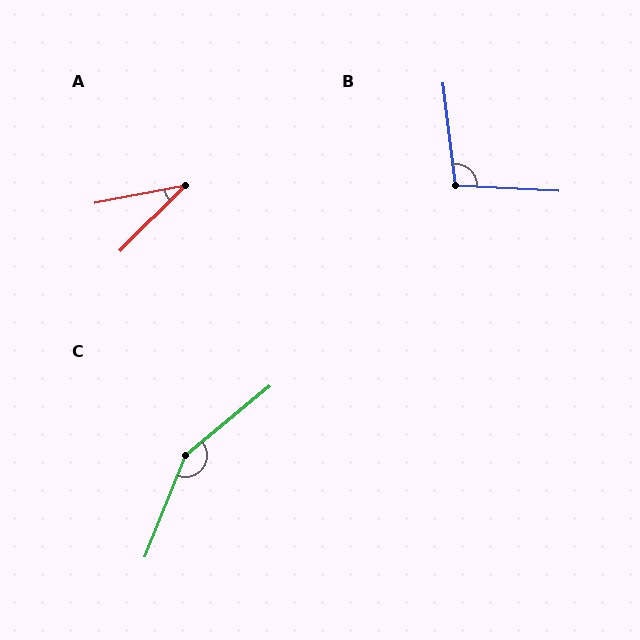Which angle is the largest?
C, at approximately 151 degrees.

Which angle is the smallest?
A, at approximately 34 degrees.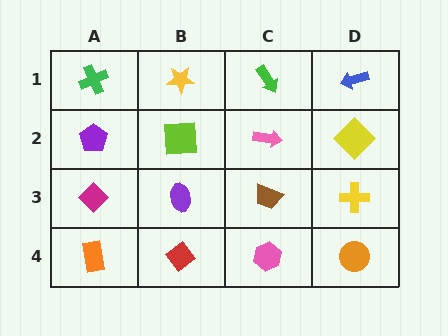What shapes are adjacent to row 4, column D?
A yellow cross (row 3, column D), a pink hexagon (row 4, column C).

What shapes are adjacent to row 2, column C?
A green arrow (row 1, column C), a brown trapezoid (row 3, column C), a lime square (row 2, column B), a yellow diamond (row 2, column D).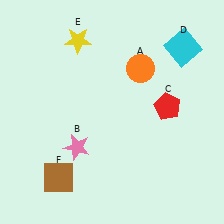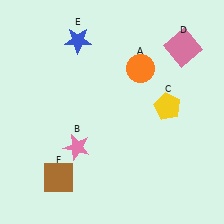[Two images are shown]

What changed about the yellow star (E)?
In Image 1, E is yellow. In Image 2, it changed to blue.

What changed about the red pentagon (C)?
In Image 1, C is red. In Image 2, it changed to yellow.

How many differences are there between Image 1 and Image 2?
There are 3 differences between the two images.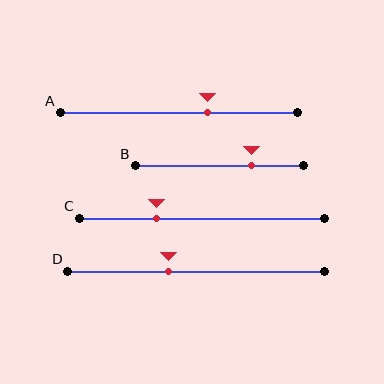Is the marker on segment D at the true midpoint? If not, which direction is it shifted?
No, the marker on segment D is shifted to the left by about 11% of the segment length.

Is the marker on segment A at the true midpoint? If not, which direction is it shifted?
No, the marker on segment A is shifted to the right by about 12% of the segment length.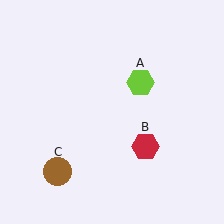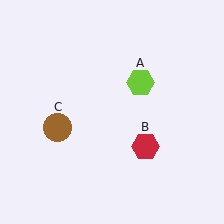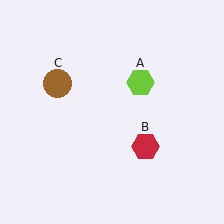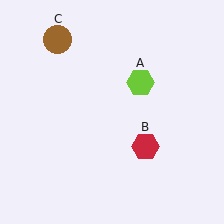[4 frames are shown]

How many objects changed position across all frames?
1 object changed position: brown circle (object C).